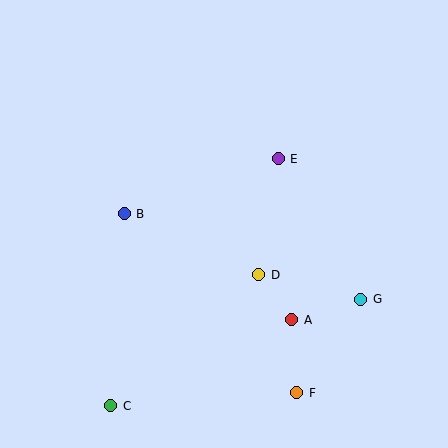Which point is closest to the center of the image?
Point D at (259, 275) is closest to the center.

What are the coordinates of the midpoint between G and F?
The midpoint between G and F is at (329, 346).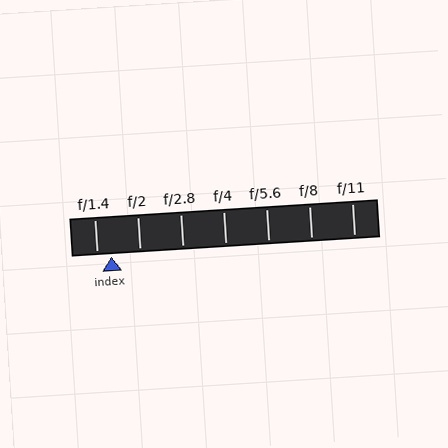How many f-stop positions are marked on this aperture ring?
There are 7 f-stop positions marked.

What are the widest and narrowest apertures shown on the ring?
The widest aperture shown is f/1.4 and the narrowest is f/11.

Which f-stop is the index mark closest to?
The index mark is closest to f/1.4.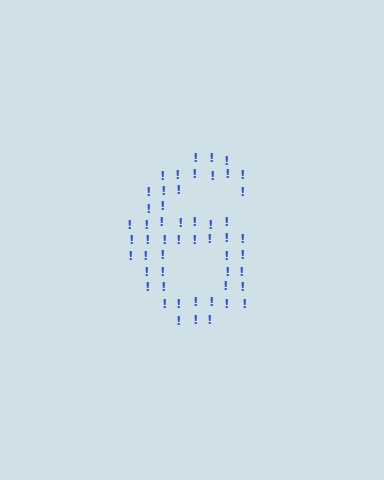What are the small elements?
The small elements are exclamation marks.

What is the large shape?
The large shape is the digit 6.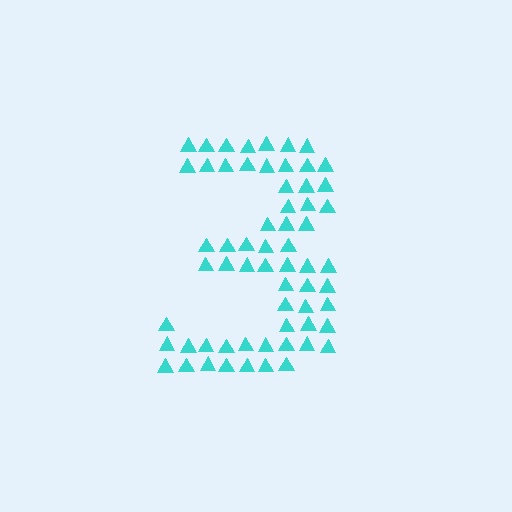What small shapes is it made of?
It is made of small triangles.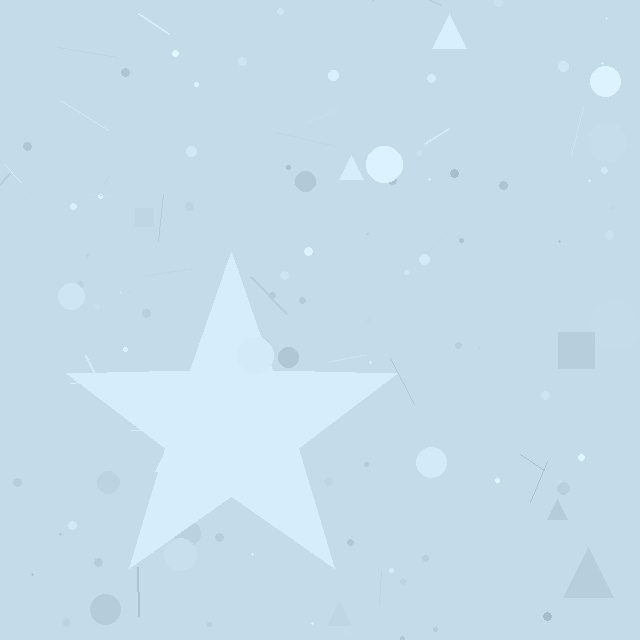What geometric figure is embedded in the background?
A star is embedded in the background.